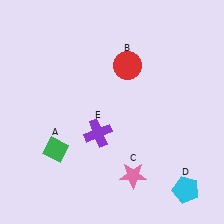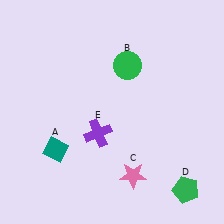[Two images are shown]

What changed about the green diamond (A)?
In Image 1, A is green. In Image 2, it changed to teal.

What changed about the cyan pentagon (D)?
In Image 1, D is cyan. In Image 2, it changed to green.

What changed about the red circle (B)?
In Image 1, B is red. In Image 2, it changed to green.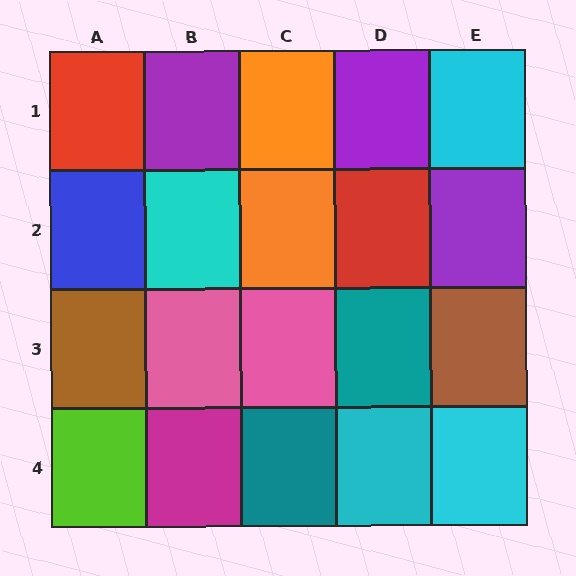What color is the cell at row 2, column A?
Blue.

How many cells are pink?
2 cells are pink.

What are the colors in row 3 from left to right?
Brown, pink, pink, teal, brown.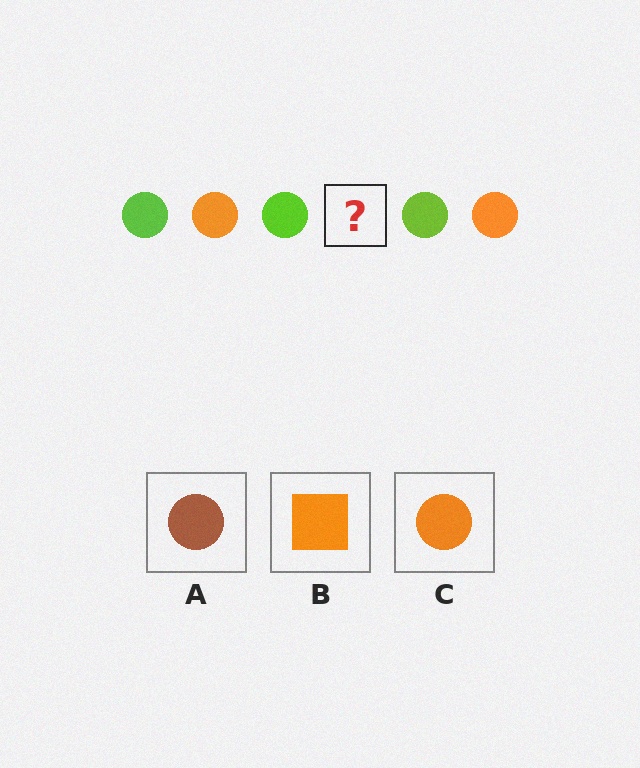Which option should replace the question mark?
Option C.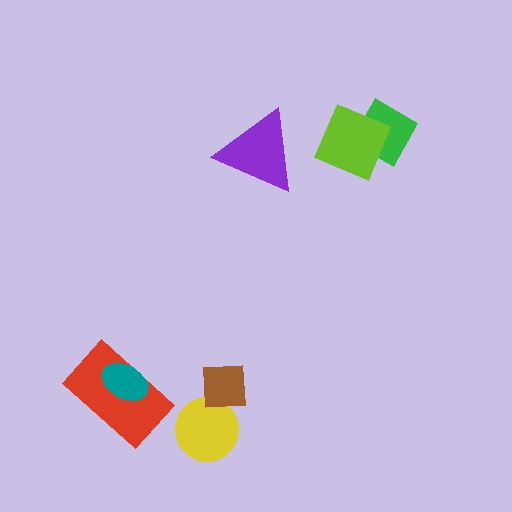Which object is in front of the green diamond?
The lime diamond is in front of the green diamond.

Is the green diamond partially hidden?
Yes, it is partially covered by another shape.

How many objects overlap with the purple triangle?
0 objects overlap with the purple triangle.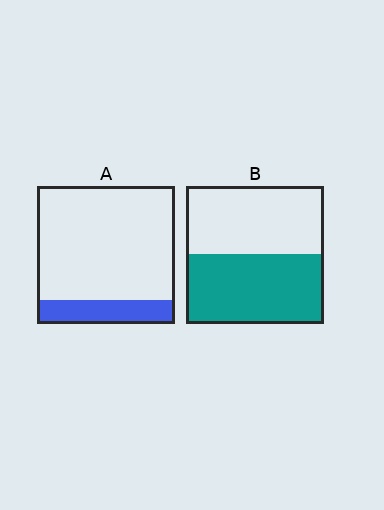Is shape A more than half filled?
No.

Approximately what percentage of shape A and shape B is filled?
A is approximately 15% and B is approximately 50%.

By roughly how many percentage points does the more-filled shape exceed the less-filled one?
By roughly 35 percentage points (B over A).